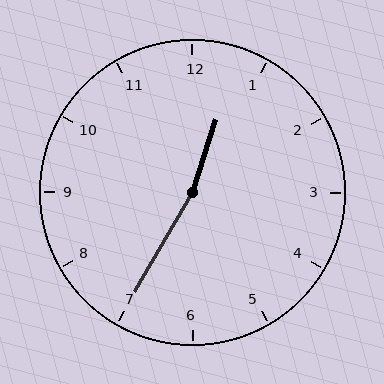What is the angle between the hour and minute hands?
Approximately 168 degrees.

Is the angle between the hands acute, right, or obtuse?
It is obtuse.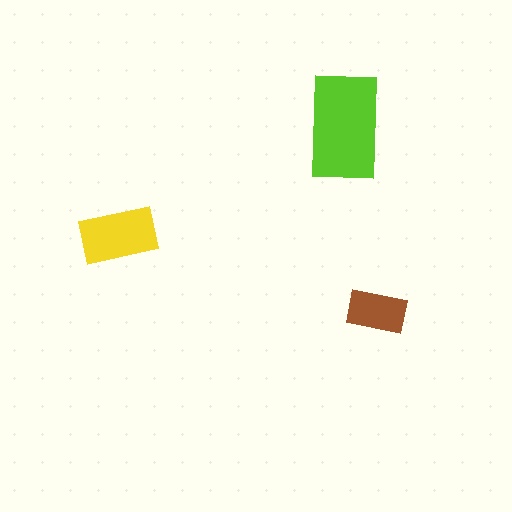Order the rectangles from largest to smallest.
the lime one, the yellow one, the brown one.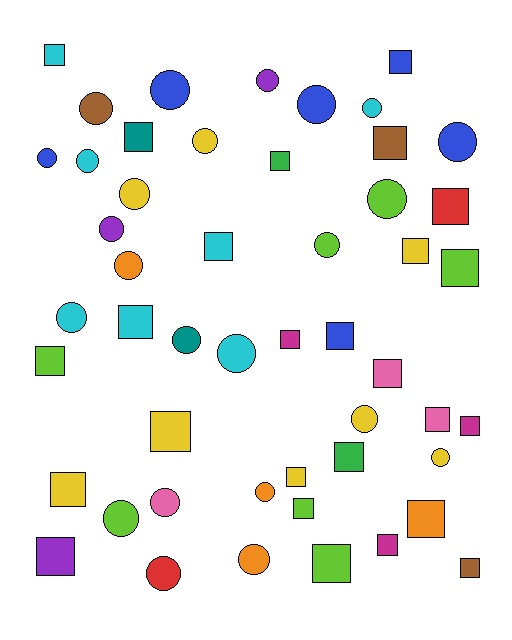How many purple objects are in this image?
There are 3 purple objects.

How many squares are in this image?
There are 26 squares.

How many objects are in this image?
There are 50 objects.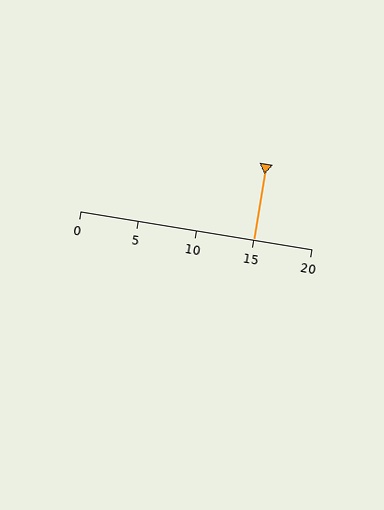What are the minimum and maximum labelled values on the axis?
The axis runs from 0 to 20.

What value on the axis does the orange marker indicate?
The marker indicates approximately 15.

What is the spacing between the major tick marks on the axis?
The major ticks are spaced 5 apart.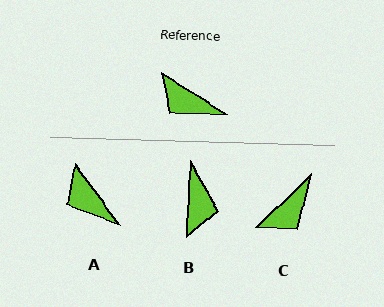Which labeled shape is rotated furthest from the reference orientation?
B, about 119 degrees away.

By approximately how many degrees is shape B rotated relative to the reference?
Approximately 119 degrees counter-clockwise.